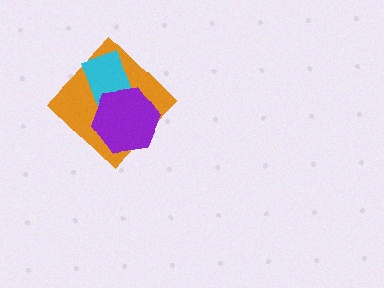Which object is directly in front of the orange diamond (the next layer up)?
The cyan rectangle is directly in front of the orange diamond.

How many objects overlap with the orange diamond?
2 objects overlap with the orange diamond.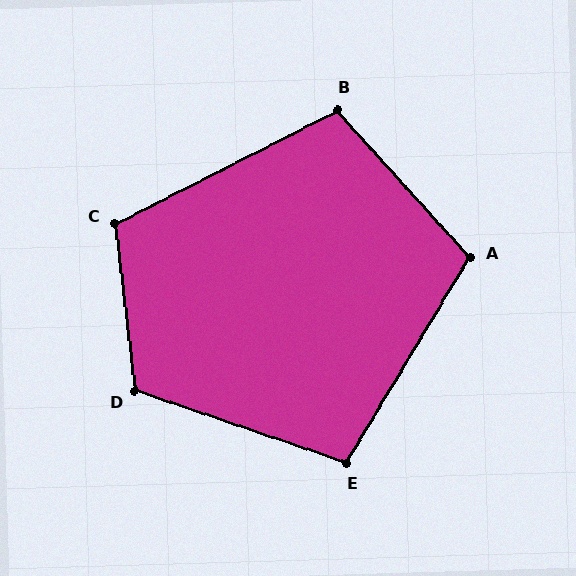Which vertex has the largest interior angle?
D, at approximately 116 degrees.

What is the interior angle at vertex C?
Approximately 110 degrees (obtuse).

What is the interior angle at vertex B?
Approximately 105 degrees (obtuse).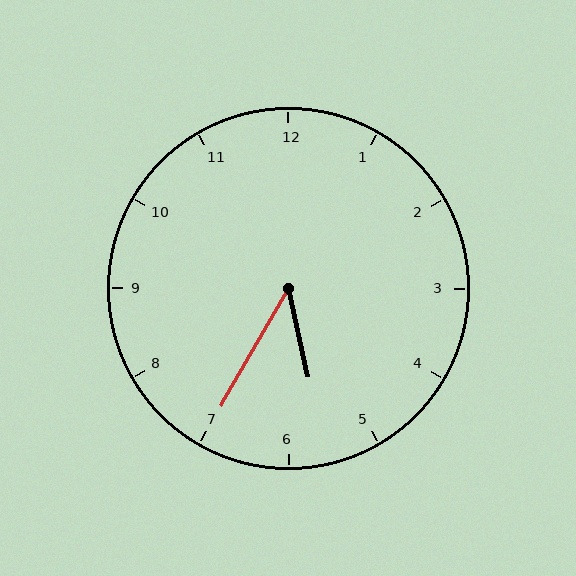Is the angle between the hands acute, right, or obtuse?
It is acute.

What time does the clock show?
5:35.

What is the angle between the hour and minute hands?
Approximately 42 degrees.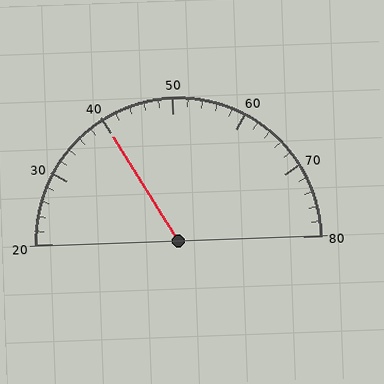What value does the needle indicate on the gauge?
The needle indicates approximately 40.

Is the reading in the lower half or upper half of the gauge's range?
The reading is in the lower half of the range (20 to 80).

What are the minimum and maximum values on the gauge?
The gauge ranges from 20 to 80.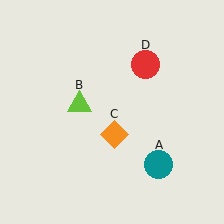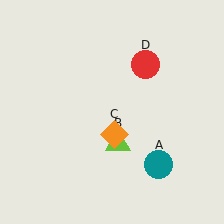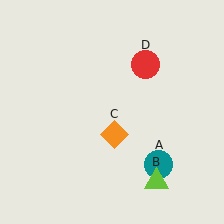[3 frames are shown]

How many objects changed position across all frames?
1 object changed position: lime triangle (object B).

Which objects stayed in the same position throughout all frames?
Teal circle (object A) and orange diamond (object C) and red circle (object D) remained stationary.